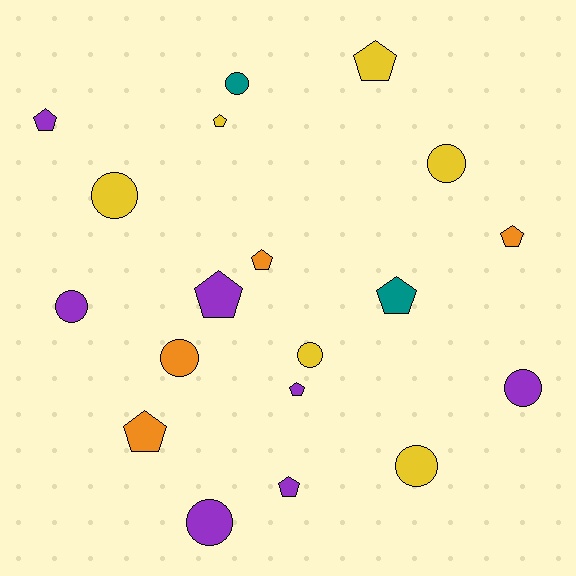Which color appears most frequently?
Purple, with 7 objects.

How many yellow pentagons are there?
There are 2 yellow pentagons.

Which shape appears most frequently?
Pentagon, with 10 objects.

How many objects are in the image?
There are 19 objects.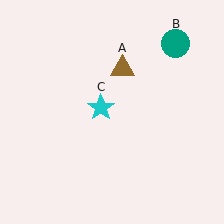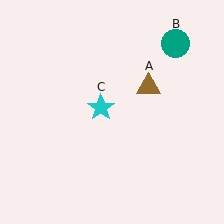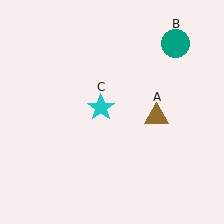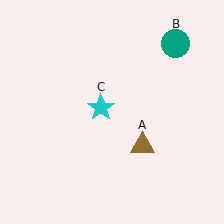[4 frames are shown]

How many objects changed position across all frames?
1 object changed position: brown triangle (object A).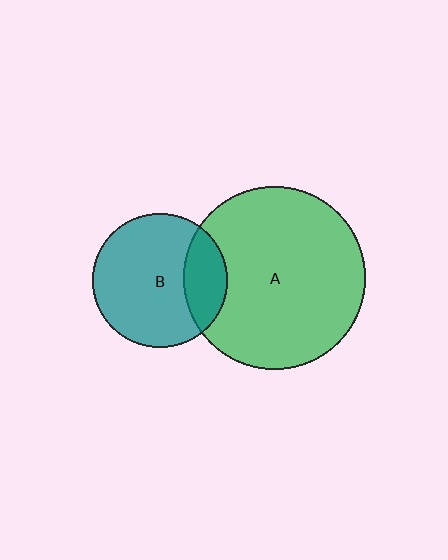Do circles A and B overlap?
Yes.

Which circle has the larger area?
Circle A (green).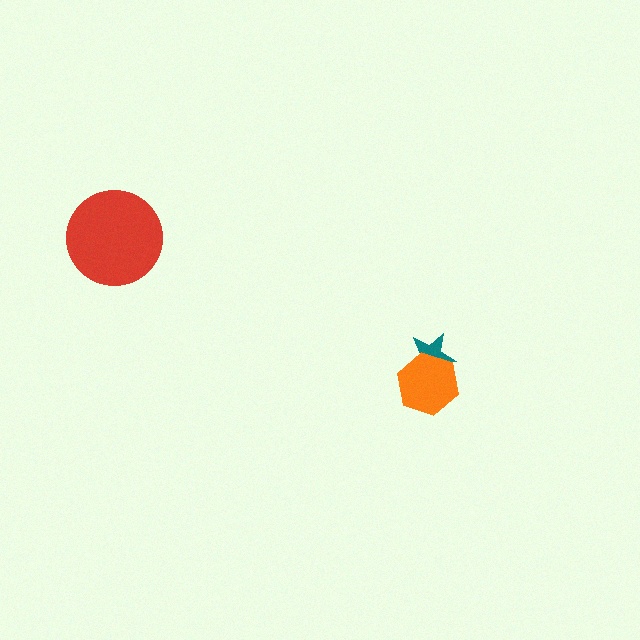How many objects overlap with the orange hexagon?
1 object overlaps with the orange hexagon.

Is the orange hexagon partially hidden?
No, no other shape covers it.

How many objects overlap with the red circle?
0 objects overlap with the red circle.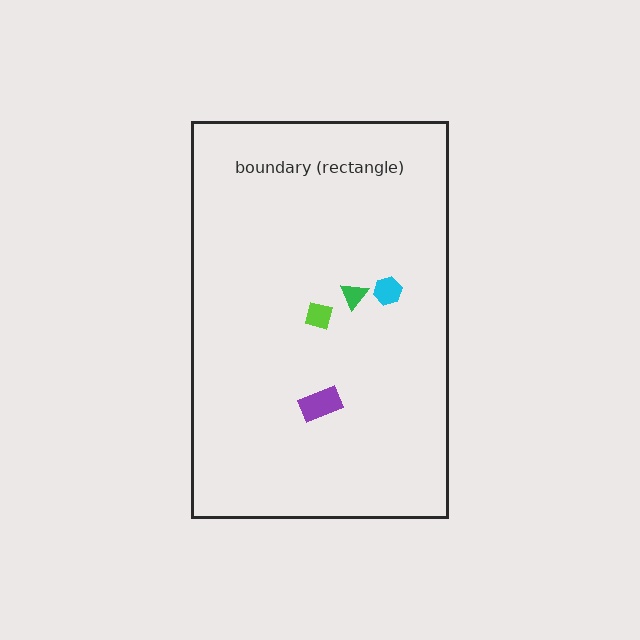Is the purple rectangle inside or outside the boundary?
Inside.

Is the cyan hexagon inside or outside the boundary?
Inside.